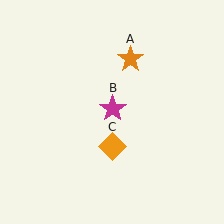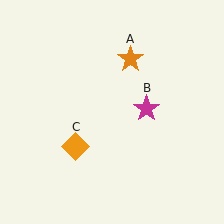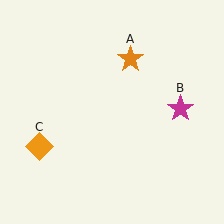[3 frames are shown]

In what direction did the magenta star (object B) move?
The magenta star (object B) moved right.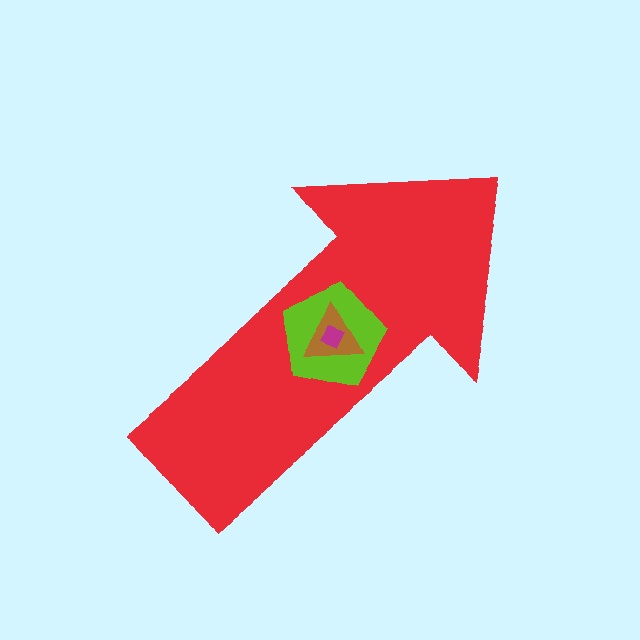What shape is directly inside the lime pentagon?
The brown triangle.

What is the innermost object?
The magenta square.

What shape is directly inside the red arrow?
The lime pentagon.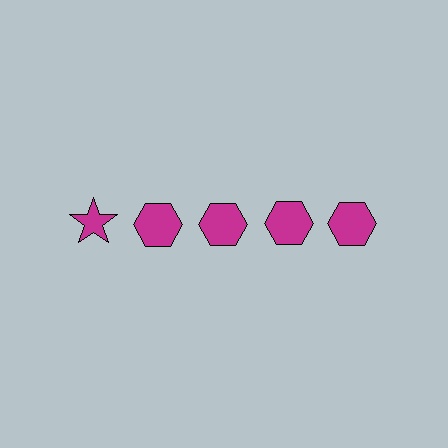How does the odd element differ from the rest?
It has a different shape: star instead of hexagon.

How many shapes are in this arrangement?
There are 5 shapes arranged in a grid pattern.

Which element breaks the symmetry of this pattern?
The magenta star in the top row, leftmost column breaks the symmetry. All other shapes are magenta hexagons.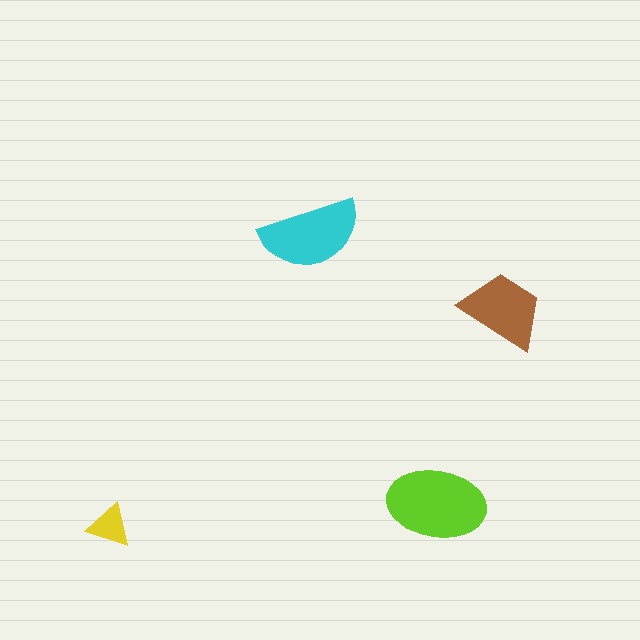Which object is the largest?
The lime ellipse.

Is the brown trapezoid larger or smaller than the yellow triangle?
Larger.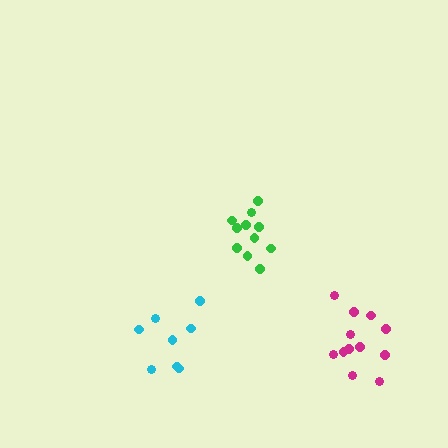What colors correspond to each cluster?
The clusters are colored: magenta, cyan, green.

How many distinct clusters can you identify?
There are 3 distinct clusters.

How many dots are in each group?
Group 1: 12 dots, Group 2: 8 dots, Group 3: 11 dots (31 total).